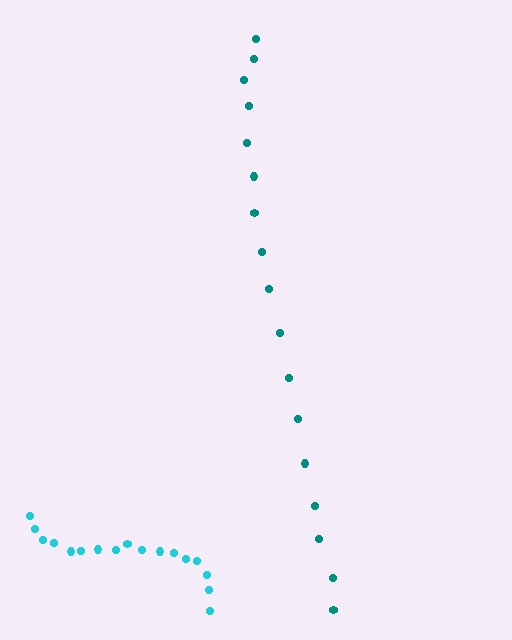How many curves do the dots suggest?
There are 2 distinct paths.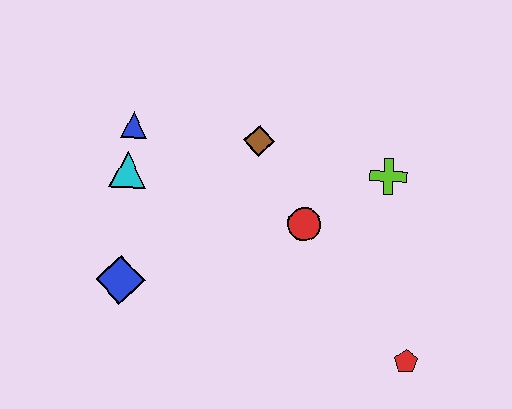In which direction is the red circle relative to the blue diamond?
The red circle is to the right of the blue diamond.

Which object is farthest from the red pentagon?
The blue triangle is farthest from the red pentagon.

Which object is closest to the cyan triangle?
The blue triangle is closest to the cyan triangle.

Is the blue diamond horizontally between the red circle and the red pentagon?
No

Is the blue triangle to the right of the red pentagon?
No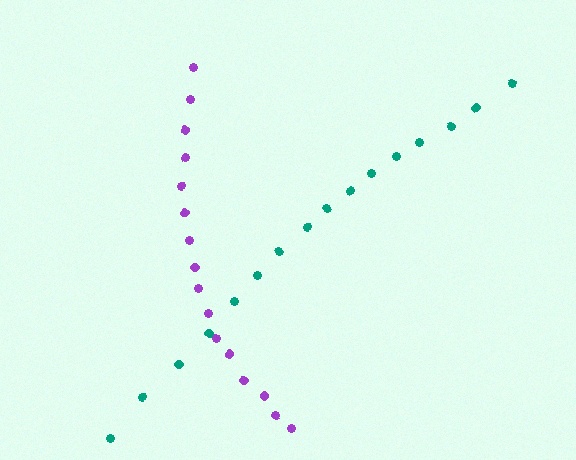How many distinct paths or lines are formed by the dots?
There are 2 distinct paths.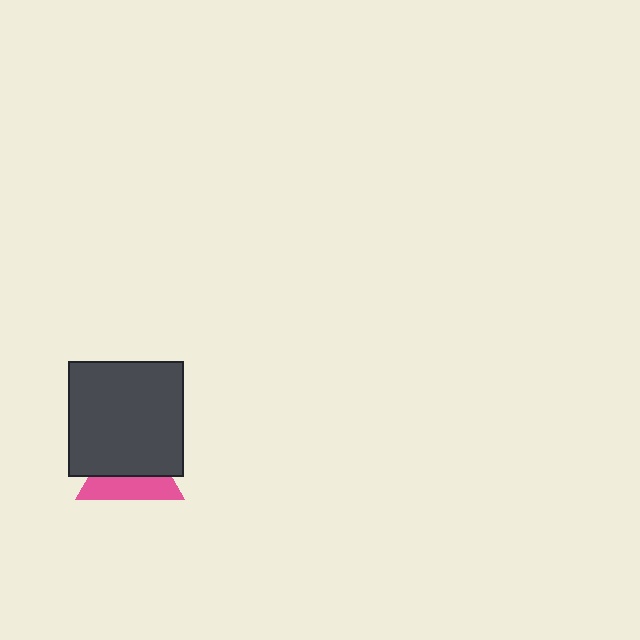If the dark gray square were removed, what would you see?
You would see the complete pink triangle.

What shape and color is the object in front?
The object in front is a dark gray square.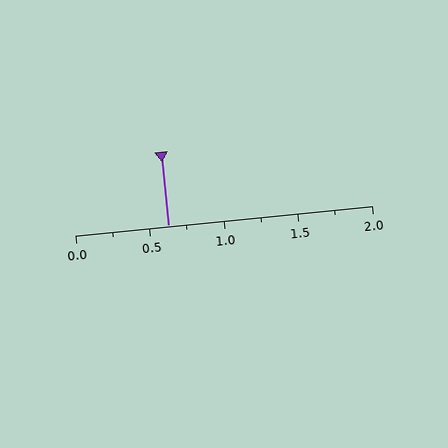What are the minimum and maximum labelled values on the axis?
The axis runs from 0.0 to 2.0.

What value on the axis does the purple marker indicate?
The marker indicates approximately 0.62.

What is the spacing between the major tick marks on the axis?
The major ticks are spaced 0.5 apart.